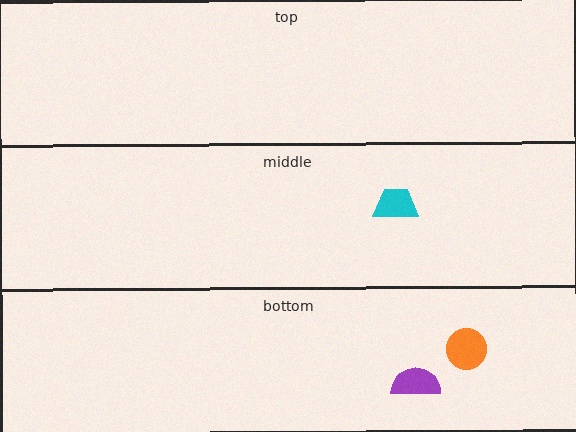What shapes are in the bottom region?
The orange circle, the purple semicircle.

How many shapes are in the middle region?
1.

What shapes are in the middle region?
The cyan trapezoid.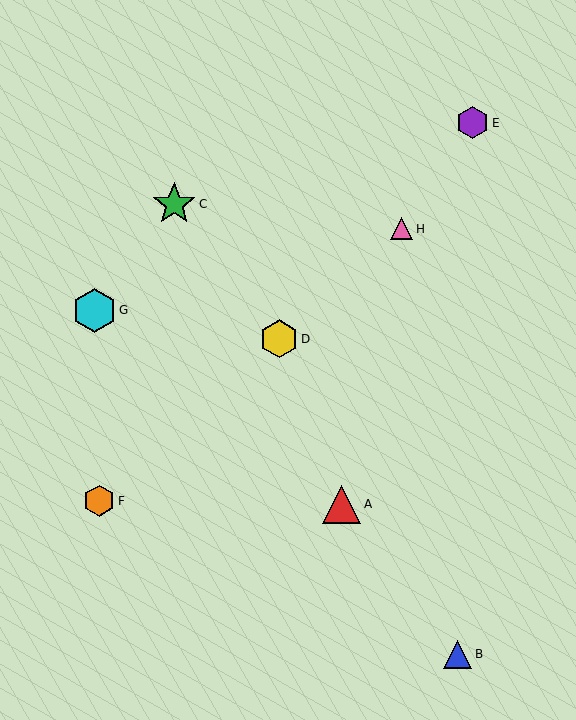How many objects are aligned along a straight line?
3 objects (D, F, H) are aligned along a straight line.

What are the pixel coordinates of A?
Object A is at (342, 504).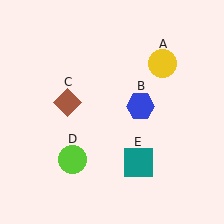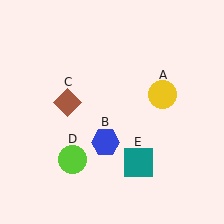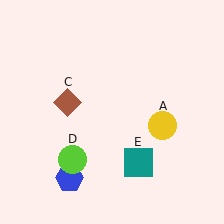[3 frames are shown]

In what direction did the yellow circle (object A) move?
The yellow circle (object A) moved down.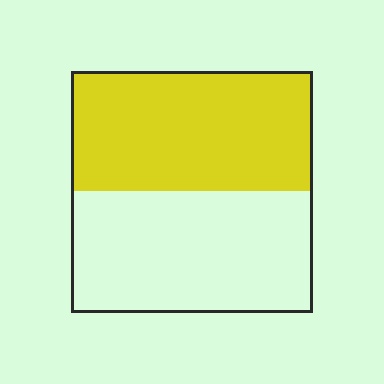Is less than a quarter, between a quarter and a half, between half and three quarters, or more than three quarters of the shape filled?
Between a quarter and a half.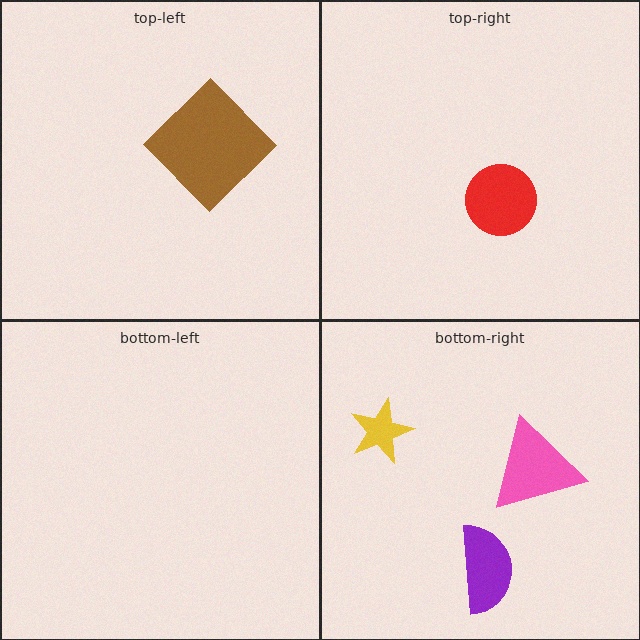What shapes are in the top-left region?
The brown diamond.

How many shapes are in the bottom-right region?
3.